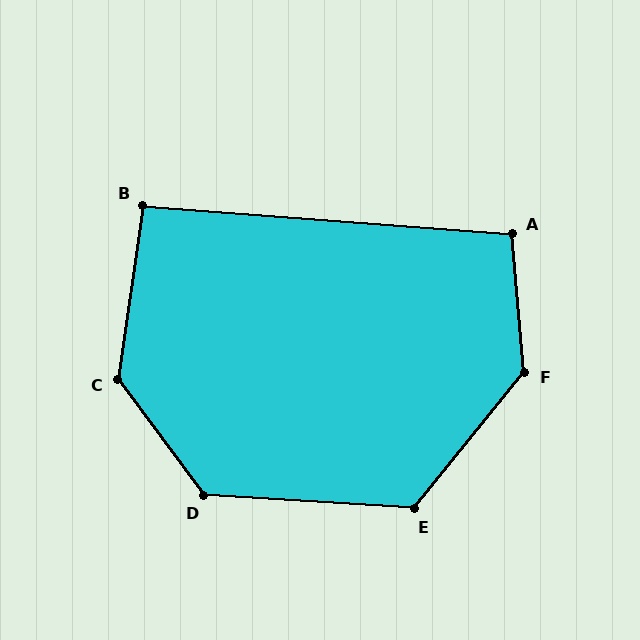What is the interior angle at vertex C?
Approximately 135 degrees (obtuse).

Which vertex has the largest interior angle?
F, at approximately 136 degrees.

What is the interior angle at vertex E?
Approximately 125 degrees (obtuse).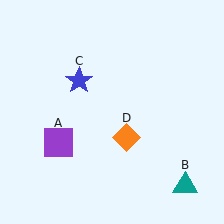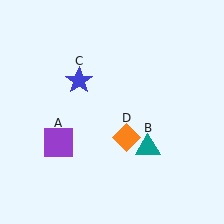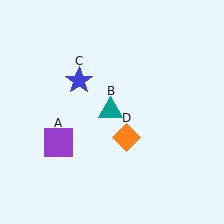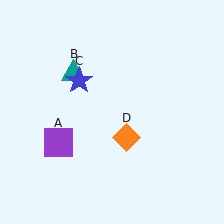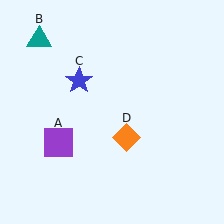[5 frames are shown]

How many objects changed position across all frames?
1 object changed position: teal triangle (object B).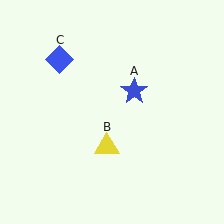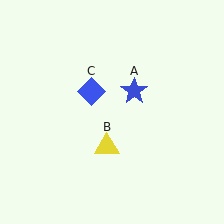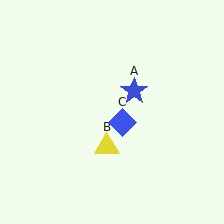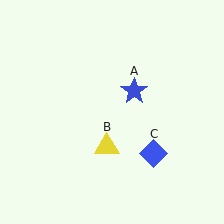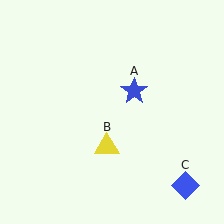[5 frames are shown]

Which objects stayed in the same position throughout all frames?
Blue star (object A) and yellow triangle (object B) remained stationary.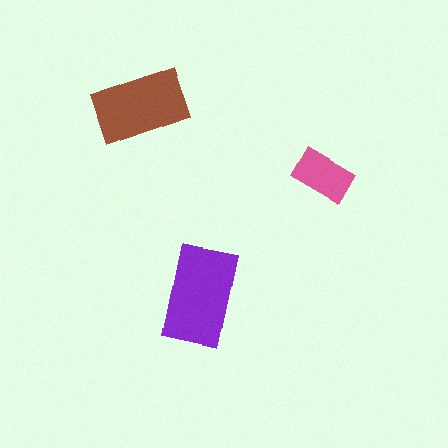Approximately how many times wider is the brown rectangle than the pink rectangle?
About 1.5 times wider.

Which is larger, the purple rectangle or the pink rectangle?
The purple one.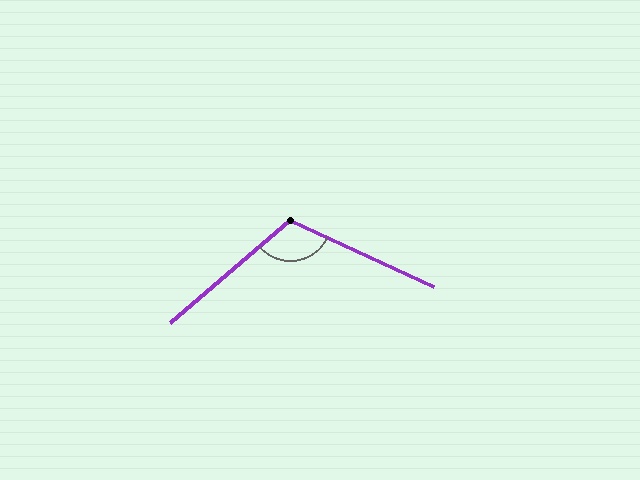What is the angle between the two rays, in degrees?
Approximately 114 degrees.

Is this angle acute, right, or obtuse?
It is obtuse.